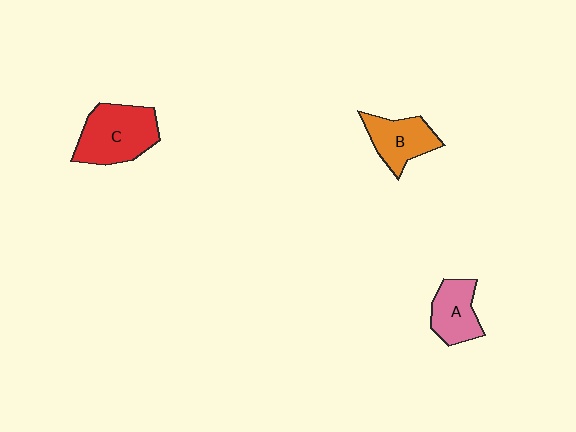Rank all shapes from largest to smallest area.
From largest to smallest: C (red), B (orange), A (pink).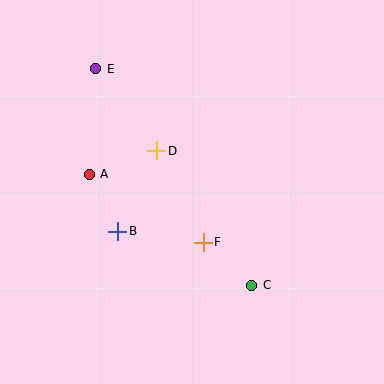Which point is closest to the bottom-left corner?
Point B is closest to the bottom-left corner.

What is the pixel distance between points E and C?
The distance between E and C is 267 pixels.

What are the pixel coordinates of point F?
Point F is at (203, 242).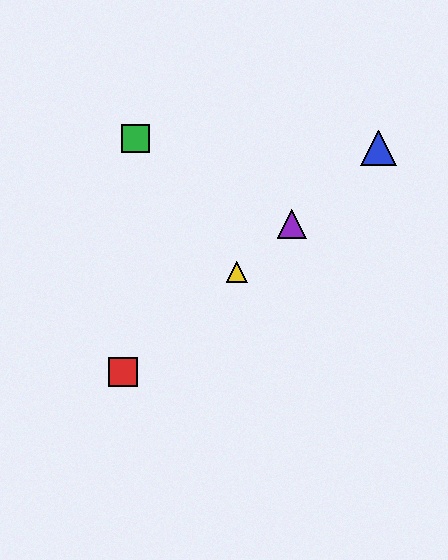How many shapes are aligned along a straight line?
4 shapes (the red square, the blue triangle, the yellow triangle, the purple triangle) are aligned along a straight line.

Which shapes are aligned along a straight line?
The red square, the blue triangle, the yellow triangle, the purple triangle are aligned along a straight line.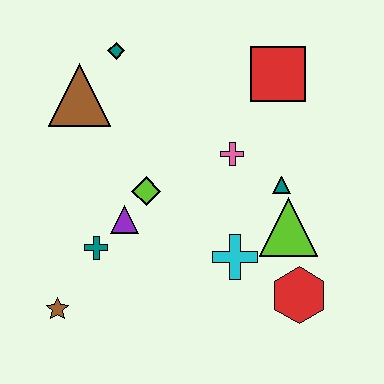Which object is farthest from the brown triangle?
The red hexagon is farthest from the brown triangle.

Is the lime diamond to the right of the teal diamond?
Yes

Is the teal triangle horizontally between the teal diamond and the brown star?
No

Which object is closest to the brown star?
The teal cross is closest to the brown star.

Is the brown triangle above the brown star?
Yes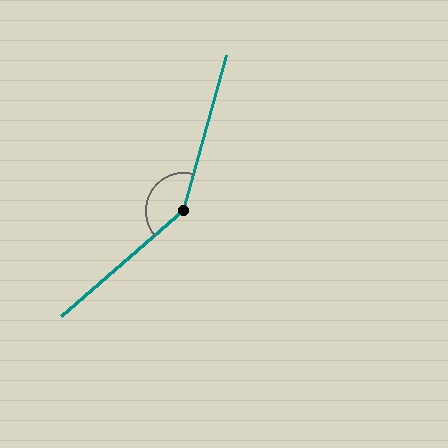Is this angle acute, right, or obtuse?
It is obtuse.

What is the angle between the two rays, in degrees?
Approximately 146 degrees.